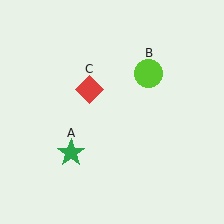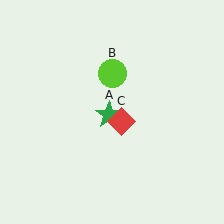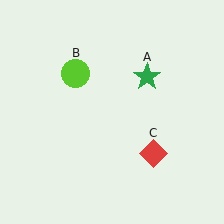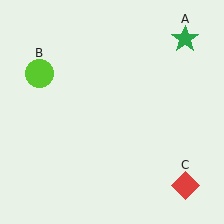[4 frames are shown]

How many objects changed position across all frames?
3 objects changed position: green star (object A), lime circle (object B), red diamond (object C).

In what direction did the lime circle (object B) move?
The lime circle (object B) moved left.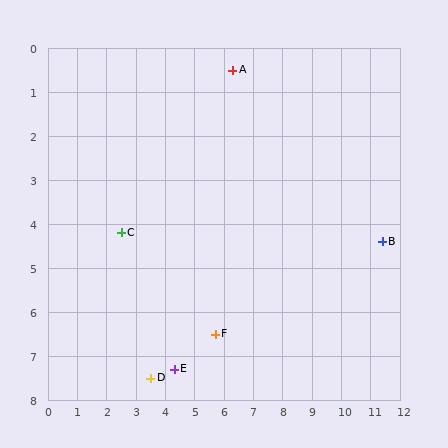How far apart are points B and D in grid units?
Points B and D are about 8.5 grid units apart.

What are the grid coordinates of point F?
Point F is at approximately (5.7, 6.5).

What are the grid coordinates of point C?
Point C is at approximately (2.5, 4.2).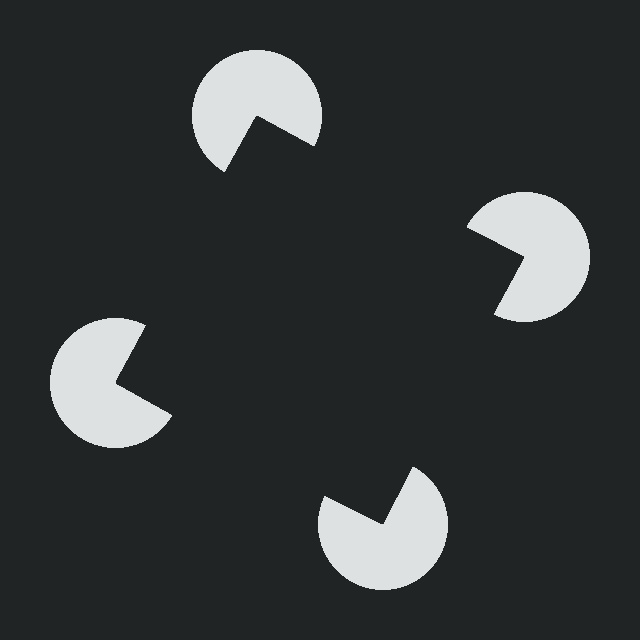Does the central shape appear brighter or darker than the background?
It typically appears slightly darker than the background, even though no actual brightness change is drawn.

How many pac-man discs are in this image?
There are 4 — one at each vertex of the illusory square.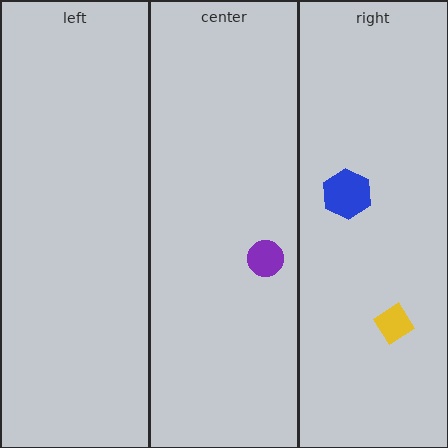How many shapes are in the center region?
1.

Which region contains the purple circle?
The center region.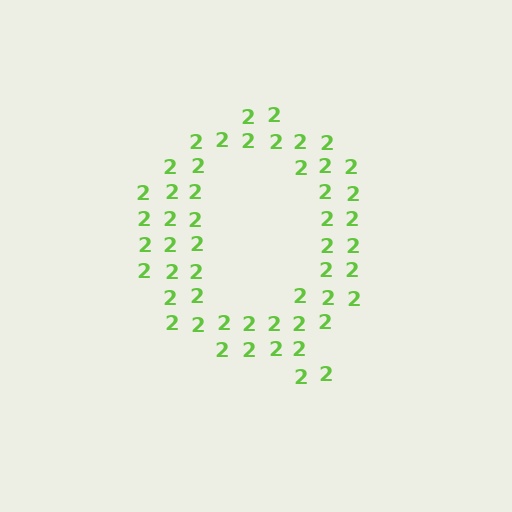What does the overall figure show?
The overall figure shows the letter Q.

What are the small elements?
The small elements are digit 2's.